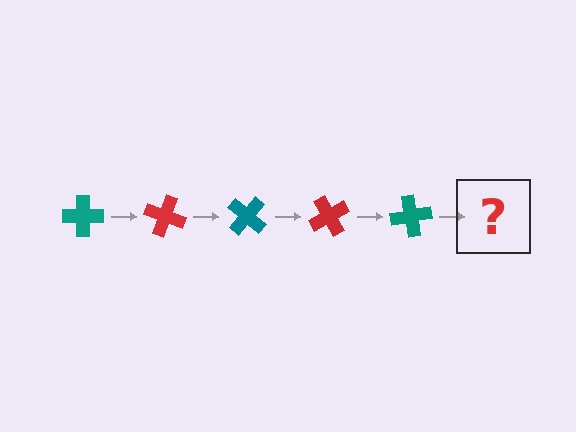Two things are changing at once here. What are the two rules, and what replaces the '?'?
The two rules are that it rotates 20 degrees each step and the color cycles through teal and red. The '?' should be a red cross, rotated 100 degrees from the start.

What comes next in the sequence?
The next element should be a red cross, rotated 100 degrees from the start.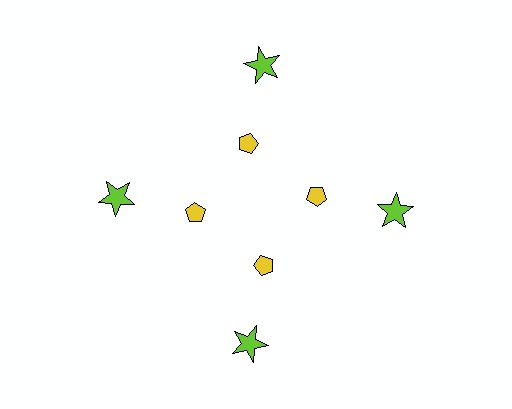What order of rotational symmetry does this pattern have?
This pattern has 4-fold rotational symmetry.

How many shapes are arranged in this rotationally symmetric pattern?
There are 8 shapes, arranged in 4 groups of 2.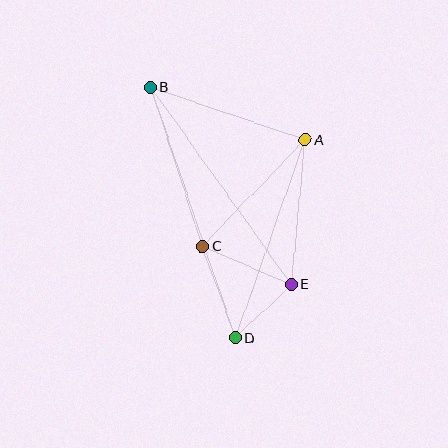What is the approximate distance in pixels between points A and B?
The distance between A and B is approximately 163 pixels.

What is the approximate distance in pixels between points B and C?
The distance between B and C is approximately 167 pixels.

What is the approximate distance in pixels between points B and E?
The distance between B and E is approximately 242 pixels.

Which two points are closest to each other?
Points D and E are closest to each other.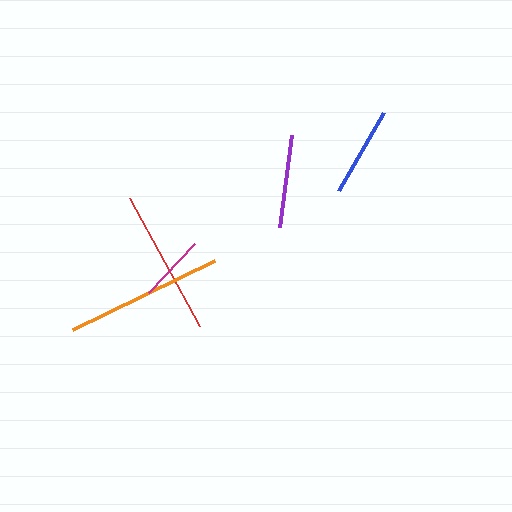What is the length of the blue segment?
The blue segment is approximately 91 pixels long.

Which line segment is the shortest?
The magenta line is the shortest at approximately 67 pixels.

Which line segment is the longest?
The orange line is the longest at approximately 159 pixels.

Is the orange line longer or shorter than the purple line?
The orange line is longer than the purple line.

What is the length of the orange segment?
The orange segment is approximately 159 pixels long.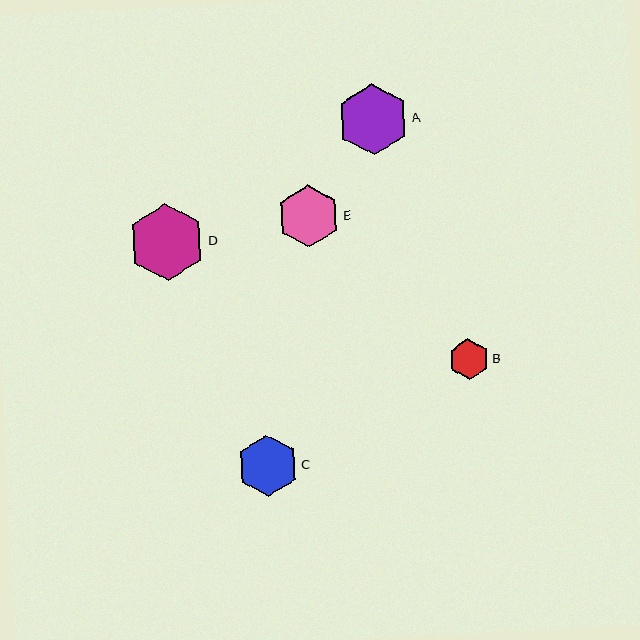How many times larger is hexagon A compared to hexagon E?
Hexagon A is approximately 1.2 times the size of hexagon E.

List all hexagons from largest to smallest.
From largest to smallest: D, A, E, C, B.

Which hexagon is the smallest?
Hexagon B is the smallest with a size of approximately 41 pixels.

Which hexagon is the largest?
Hexagon D is the largest with a size of approximately 77 pixels.